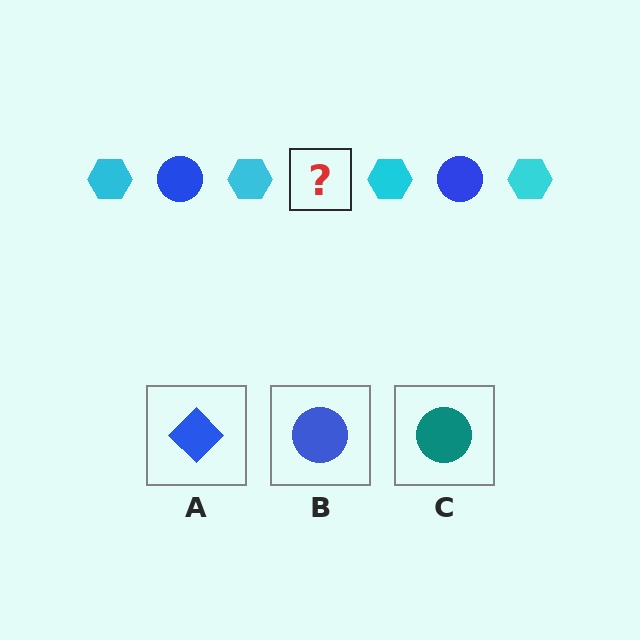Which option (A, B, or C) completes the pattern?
B.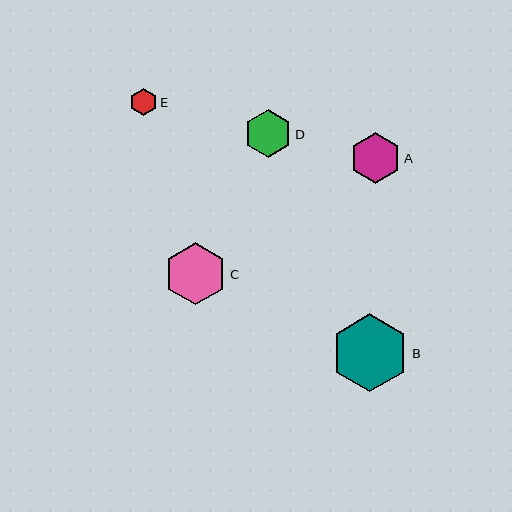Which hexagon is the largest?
Hexagon B is the largest with a size of approximately 78 pixels.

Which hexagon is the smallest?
Hexagon E is the smallest with a size of approximately 27 pixels.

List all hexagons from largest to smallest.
From largest to smallest: B, C, A, D, E.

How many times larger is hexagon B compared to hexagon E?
Hexagon B is approximately 2.9 times the size of hexagon E.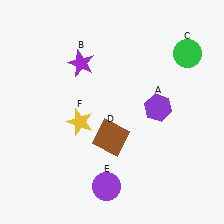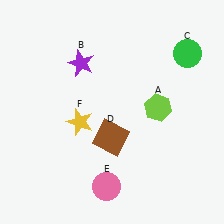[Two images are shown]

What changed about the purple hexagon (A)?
In Image 1, A is purple. In Image 2, it changed to lime.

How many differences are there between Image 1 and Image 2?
There are 2 differences between the two images.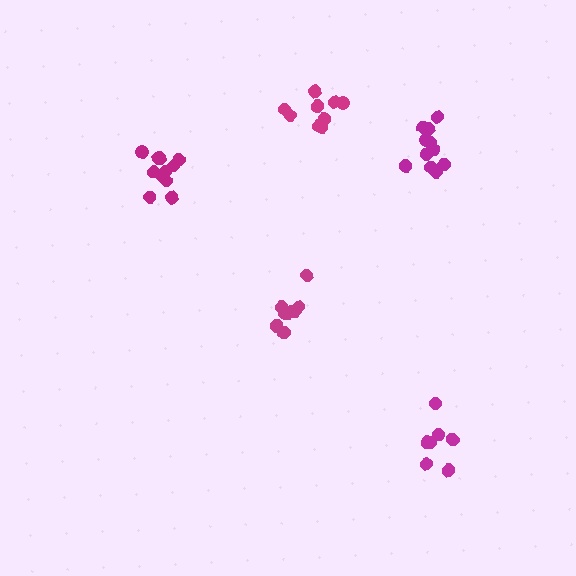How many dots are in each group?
Group 1: 7 dots, Group 2: 11 dots, Group 3: 9 dots, Group 4: 11 dots, Group 5: 10 dots (48 total).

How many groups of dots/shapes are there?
There are 5 groups.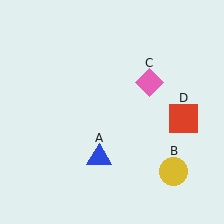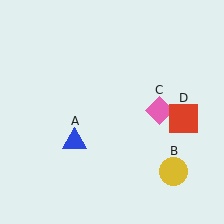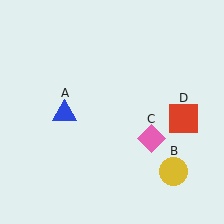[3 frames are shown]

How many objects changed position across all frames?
2 objects changed position: blue triangle (object A), pink diamond (object C).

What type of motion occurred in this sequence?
The blue triangle (object A), pink diamond (object C) rotated clockwise around the center of the scene.